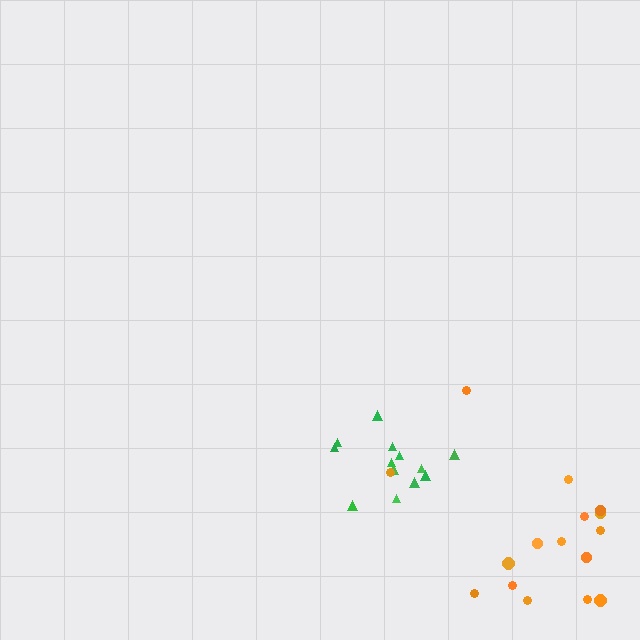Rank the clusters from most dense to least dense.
green, orange.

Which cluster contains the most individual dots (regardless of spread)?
Orange (16).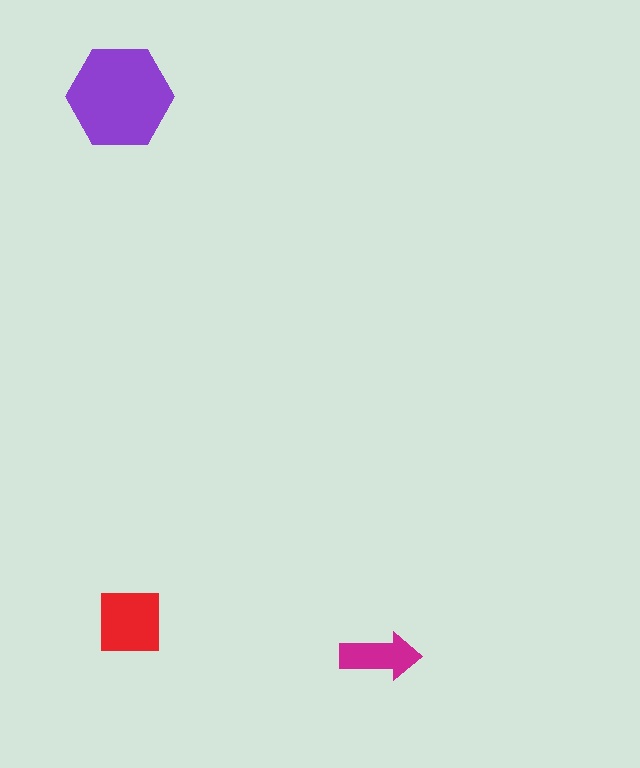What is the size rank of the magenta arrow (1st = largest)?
3rd.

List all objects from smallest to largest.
The magenta arrow, the red square, the purple hexagon.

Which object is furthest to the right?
The magenta arrow is rightmost.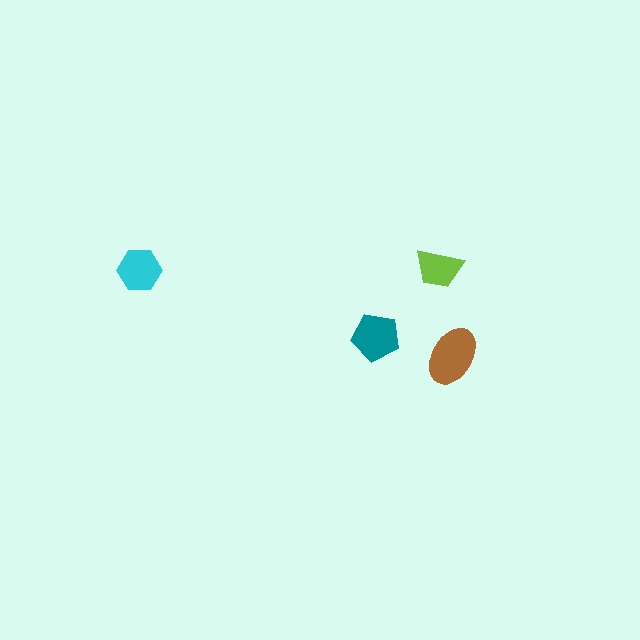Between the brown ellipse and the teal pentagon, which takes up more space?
The brown ellipse.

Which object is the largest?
The brown ellipse.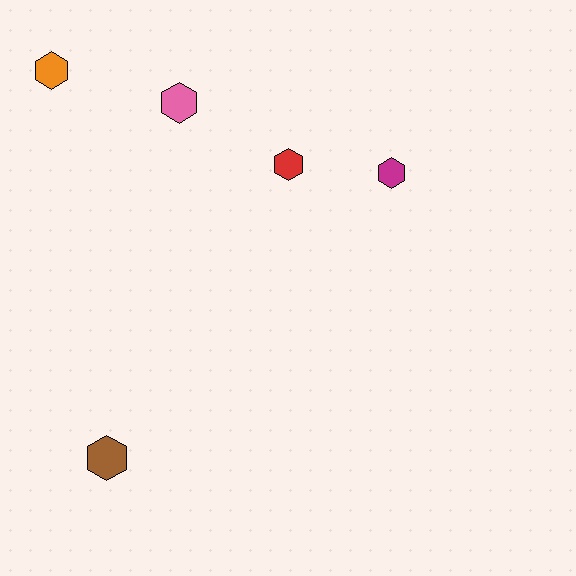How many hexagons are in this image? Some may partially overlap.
There are 5 hexagons.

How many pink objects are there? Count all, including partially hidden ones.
There is 1 pink object.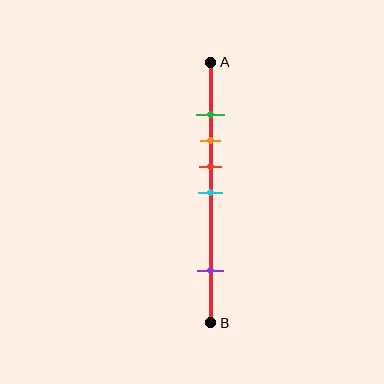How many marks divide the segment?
There are 5 marks dividing the segment.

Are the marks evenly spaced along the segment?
No, the marks are not evenly spaced.